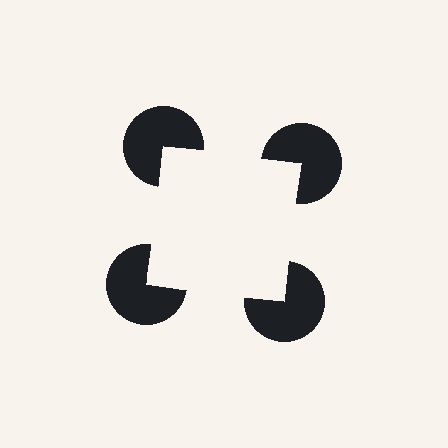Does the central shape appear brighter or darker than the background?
It typically appears slightly brighter than the background, even though no actual brightness change is drawn.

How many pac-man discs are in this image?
There are 4 — one at each vertex of the illusory square.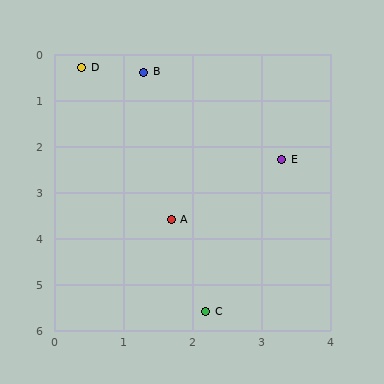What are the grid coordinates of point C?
Point C is at approximately (2.2, 5.6).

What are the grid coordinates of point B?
Point B is at approximately (1.3, 0.4).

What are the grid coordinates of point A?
Point A is at approximately (1.7, 3.6).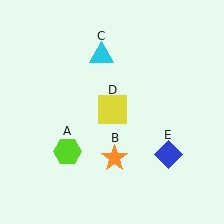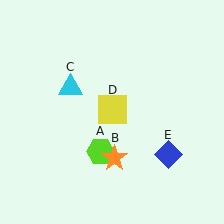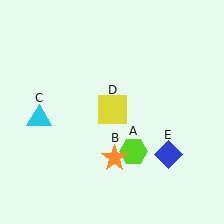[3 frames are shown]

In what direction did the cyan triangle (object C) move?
The cyan triangle (object C) moved down and to the left.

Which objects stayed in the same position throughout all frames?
Orange star (object B) and yellow square (object D) and blue diamond (object E) remained stationary.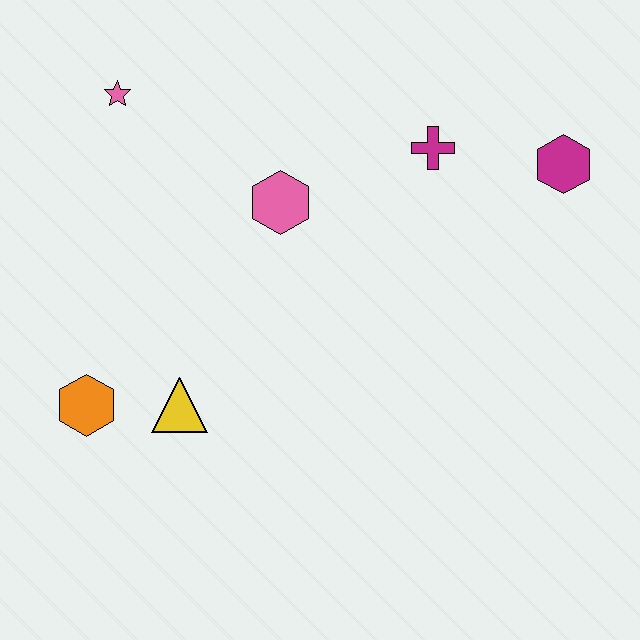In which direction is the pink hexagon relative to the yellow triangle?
The pink hexagon is above the yellow triangle.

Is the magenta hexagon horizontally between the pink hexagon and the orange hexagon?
No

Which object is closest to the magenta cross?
The magenta hexagon is closest to the magenta cross.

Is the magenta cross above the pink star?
No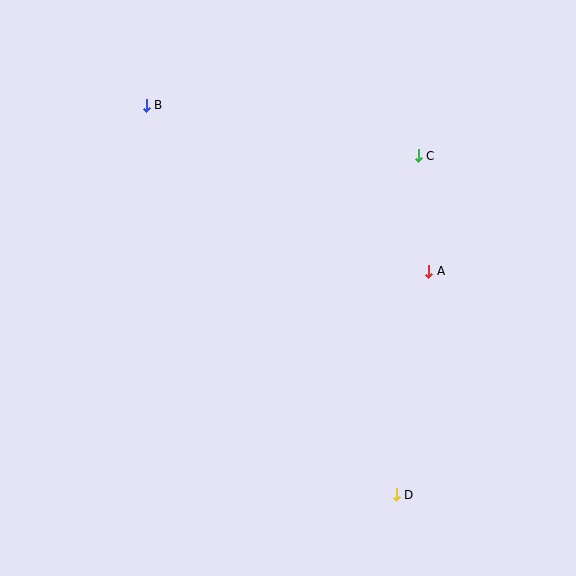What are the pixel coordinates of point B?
Point B is at (146, 105).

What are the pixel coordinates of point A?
Point A is at (429, 271).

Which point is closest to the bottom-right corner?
Point D is closest to the bottom-right corner.